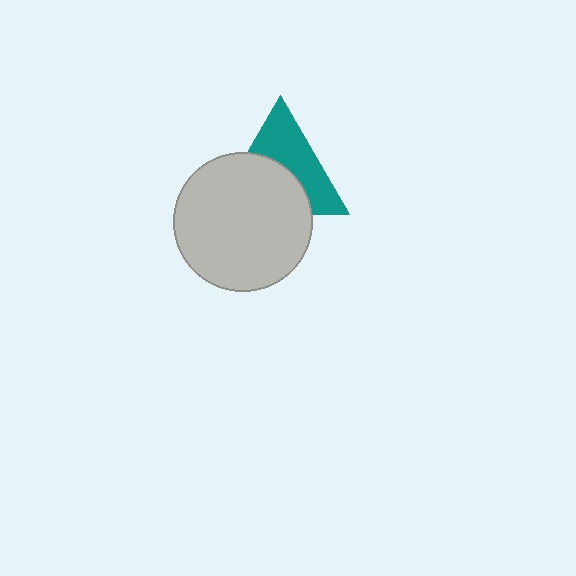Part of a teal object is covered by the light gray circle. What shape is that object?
It is a triangle.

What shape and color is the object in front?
The object in front is a light gray circle.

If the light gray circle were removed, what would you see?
You would see the complete teal triangle.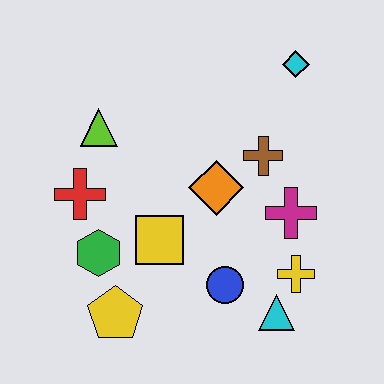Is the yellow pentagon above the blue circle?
No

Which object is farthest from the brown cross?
The yellow pentagon is farthest from the brown cross.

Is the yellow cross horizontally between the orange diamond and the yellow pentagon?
No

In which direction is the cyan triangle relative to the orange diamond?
The cyan triangle is below the orange diamond.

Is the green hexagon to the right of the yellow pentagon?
No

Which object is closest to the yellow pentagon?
The green hexagon is closest to the yellow pentagon.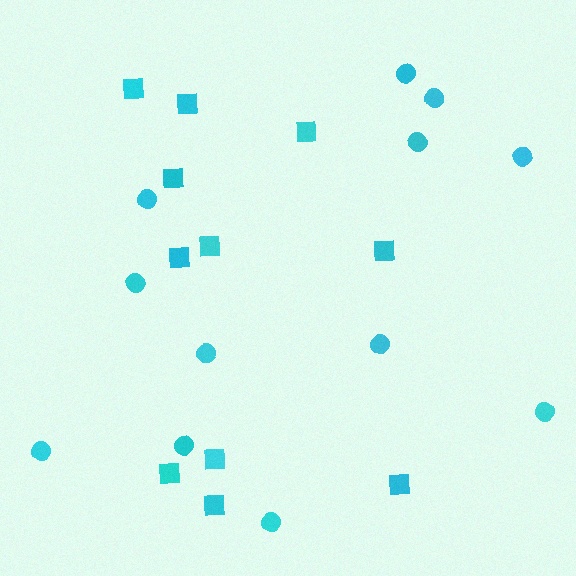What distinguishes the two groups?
There are 2 groups: one group of circles (12) and one group of squares (11).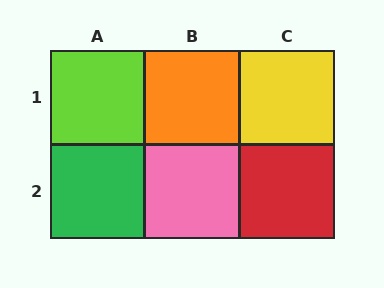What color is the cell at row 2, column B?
Pink.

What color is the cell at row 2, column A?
Green.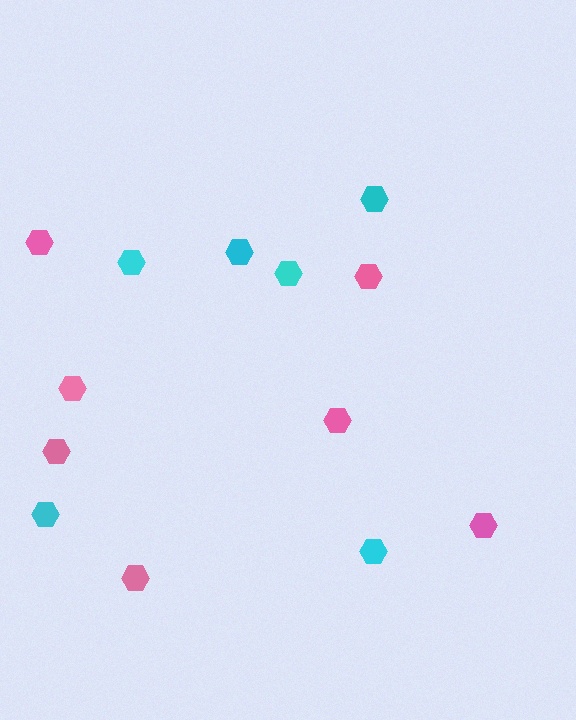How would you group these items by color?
There are 2 groups: one group of pink hexagons (7) and one group of cyan hexagons (6).